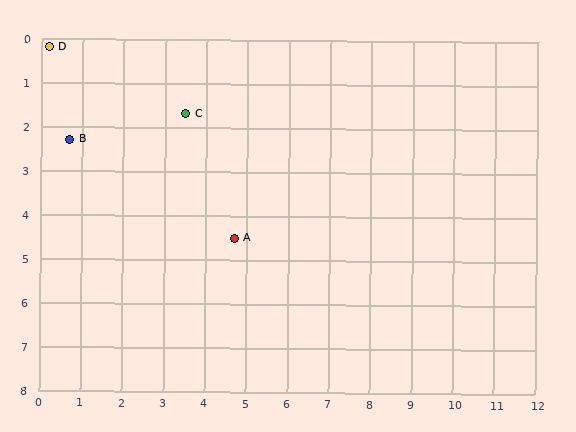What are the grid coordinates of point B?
Point B is at approximately (0.7, 2.3).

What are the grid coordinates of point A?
Point A is at approximately (4.7, 4.5).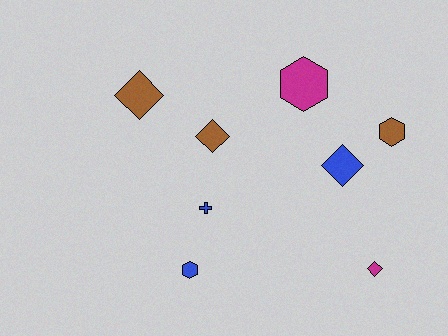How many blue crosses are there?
There is 1 blue cross.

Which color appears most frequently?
Brown, with 3 objects.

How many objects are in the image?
There are 8 objects.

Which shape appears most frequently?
Diamond, with 4 objects.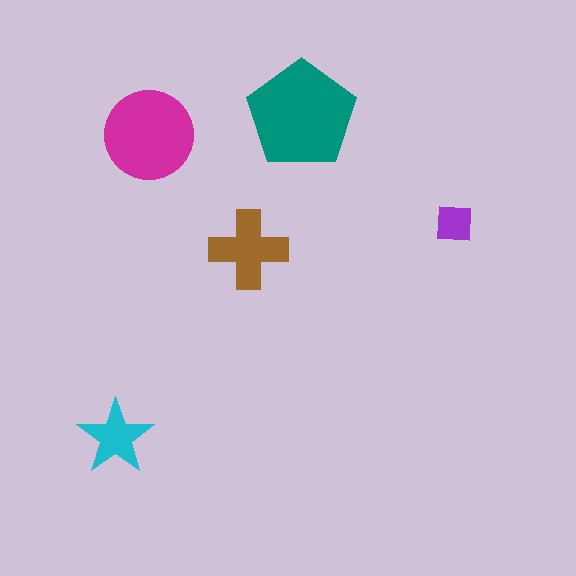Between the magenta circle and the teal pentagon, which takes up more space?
The teal pentagon.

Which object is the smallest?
The purple square.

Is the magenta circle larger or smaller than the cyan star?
Larger.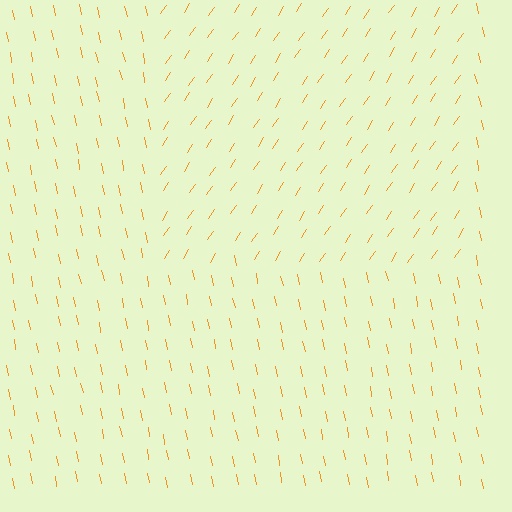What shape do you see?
I see a rectangle.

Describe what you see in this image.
The image is filled with small orange line segments. A rectangle region in the image has lines oriented differently from the surrounding lines, creating a visible texture boundary.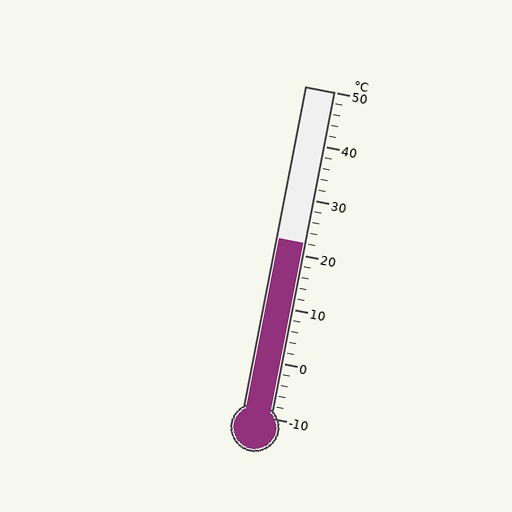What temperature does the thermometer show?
The thermometer shows approximately 22°C.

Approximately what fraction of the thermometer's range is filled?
The thermometer is filled to approximately 55% of its range.